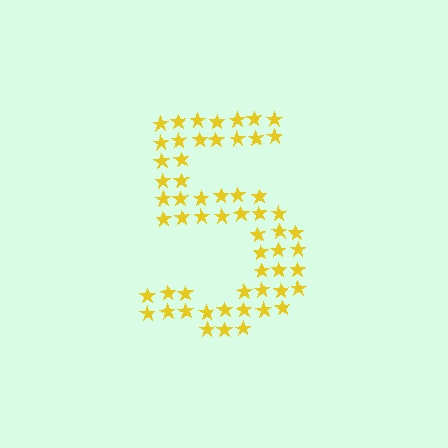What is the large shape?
The large shape is the digit 5.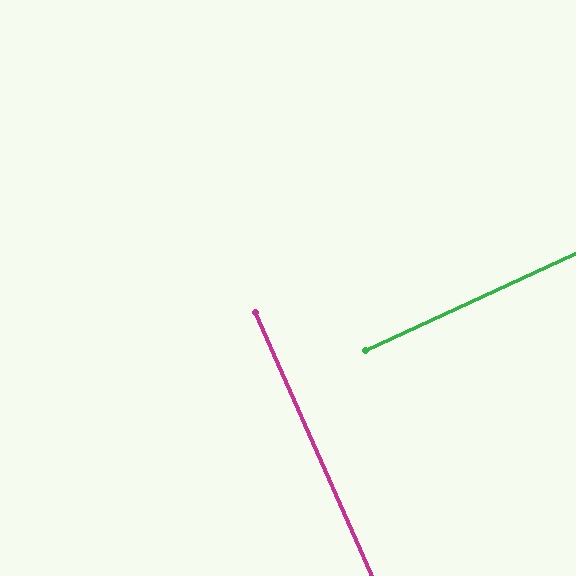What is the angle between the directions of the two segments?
Approximately 89 degrees.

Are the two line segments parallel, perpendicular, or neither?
Perpendicular — they meet at approximately 89°.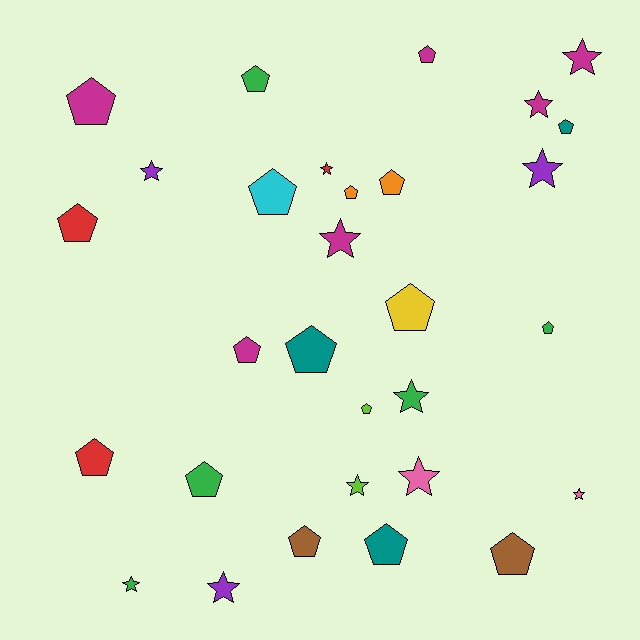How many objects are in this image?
There are 30 objects.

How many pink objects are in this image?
There are 2 pink objects.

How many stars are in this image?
There are 12 stars.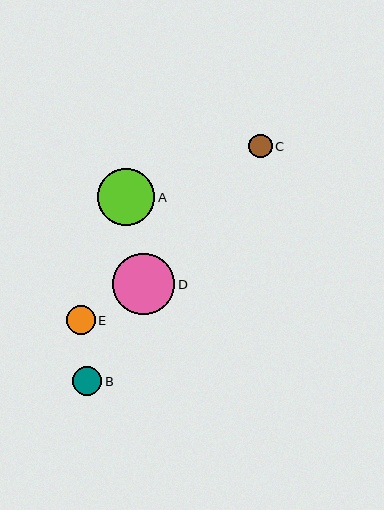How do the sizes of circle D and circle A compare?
Circle D and circle A are approximately the same size.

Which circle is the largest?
Circle D is the largest with a size of approximately 62 pixels.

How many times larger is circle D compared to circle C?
Circle D is approximately 2.6 times the size of circle C.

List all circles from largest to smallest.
From largest to smallest: D, A, B, E, C.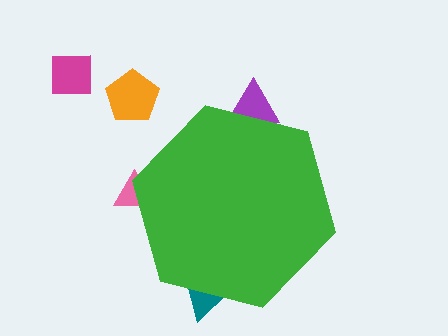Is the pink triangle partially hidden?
Yes, the pink triangle is partially hidden behind the green hexagon.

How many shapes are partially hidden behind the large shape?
3 shapes are partially hidden.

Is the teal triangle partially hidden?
Yes, the teal triangle is partially hidden behind the green hexagon.